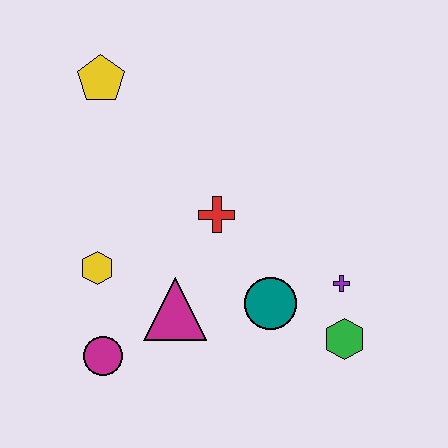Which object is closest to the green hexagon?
The purple cross is closest to the green hexagon.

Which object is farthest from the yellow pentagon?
The green hexagon is farthest from the yellow pentagon.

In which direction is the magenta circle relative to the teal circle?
The magenta circle is to the left of the teal circle.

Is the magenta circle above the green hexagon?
No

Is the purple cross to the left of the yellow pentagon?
No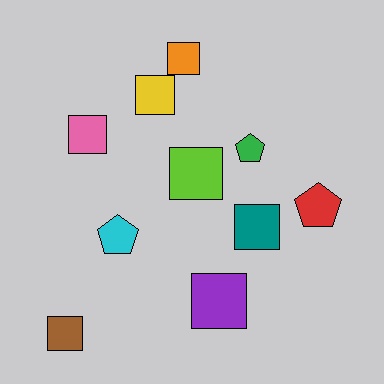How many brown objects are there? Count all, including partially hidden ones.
There is 1 brown object.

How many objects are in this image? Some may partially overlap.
There are 10 objects.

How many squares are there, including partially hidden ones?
There are 7 squares.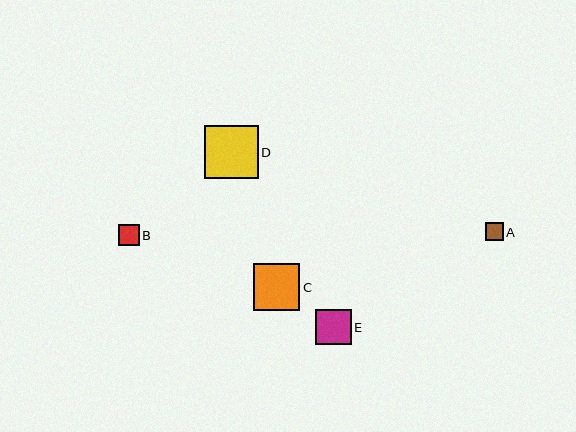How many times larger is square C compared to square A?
Square C is approximately 2.6 times the size of square A.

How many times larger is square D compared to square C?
Square D is approximately 1.1 times the size of square C.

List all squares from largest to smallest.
From largest to smallest: D, C, E, B, A.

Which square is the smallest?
Square A is the smallest with a size of approximately 18 pixels.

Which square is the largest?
Square D is the largest with a size of approximately 53 pixels.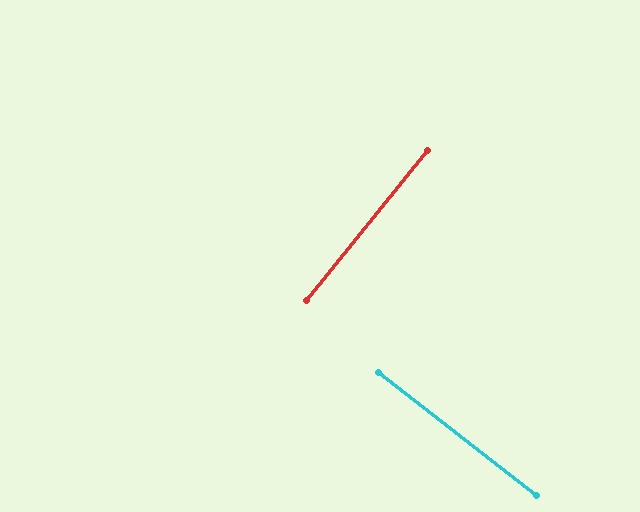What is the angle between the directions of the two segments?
Approximately 89 degrees.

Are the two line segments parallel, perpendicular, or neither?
Perpendicular — they meet at approximately 89°.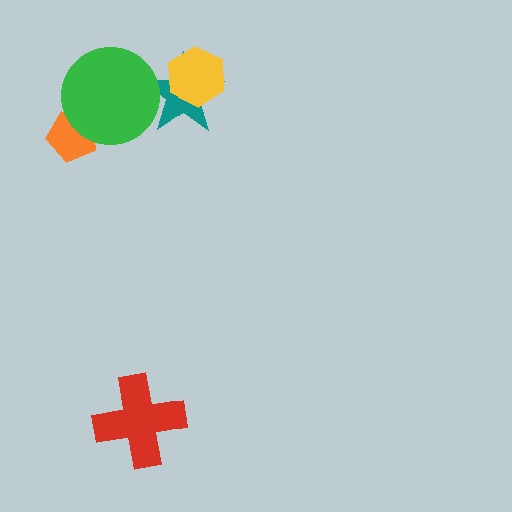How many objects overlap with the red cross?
0 objects overlap with the red cross.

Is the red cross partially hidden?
No, no other shape covers it.